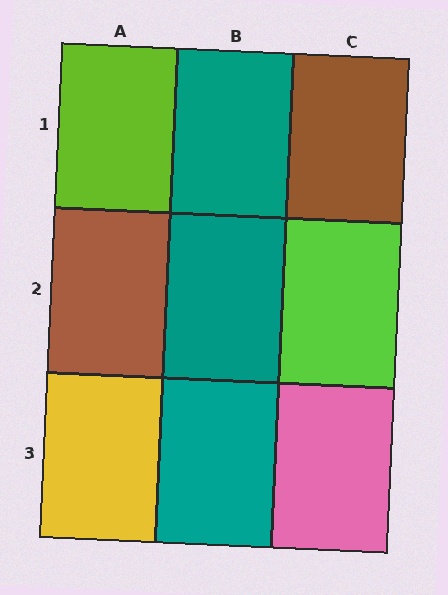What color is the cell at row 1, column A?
Lime.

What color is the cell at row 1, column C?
Brown.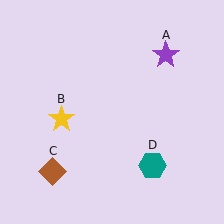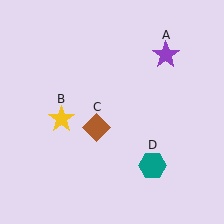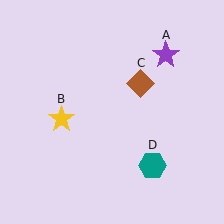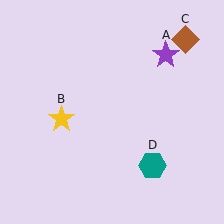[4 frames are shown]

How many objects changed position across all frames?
1 object changed position: brown diamond (object C).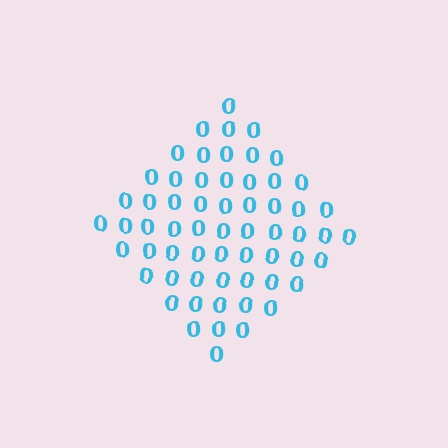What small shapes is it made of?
It is made of small digit 0's.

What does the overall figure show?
The overall figure shows a diamond.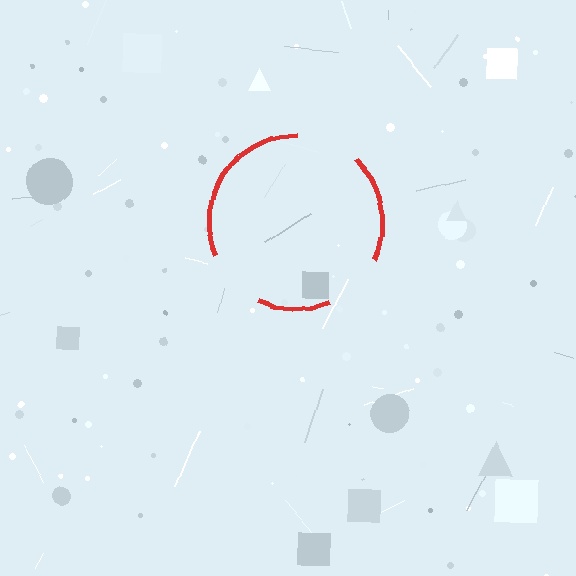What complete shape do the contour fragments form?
The contour fragments form a circle.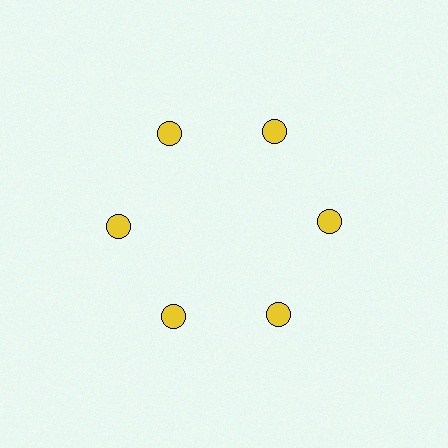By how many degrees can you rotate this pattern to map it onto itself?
The pattern maps onto itself every 60 degrees of rotation.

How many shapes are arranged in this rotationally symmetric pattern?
There are 6 shapes, arranged in 6 groups of 1.